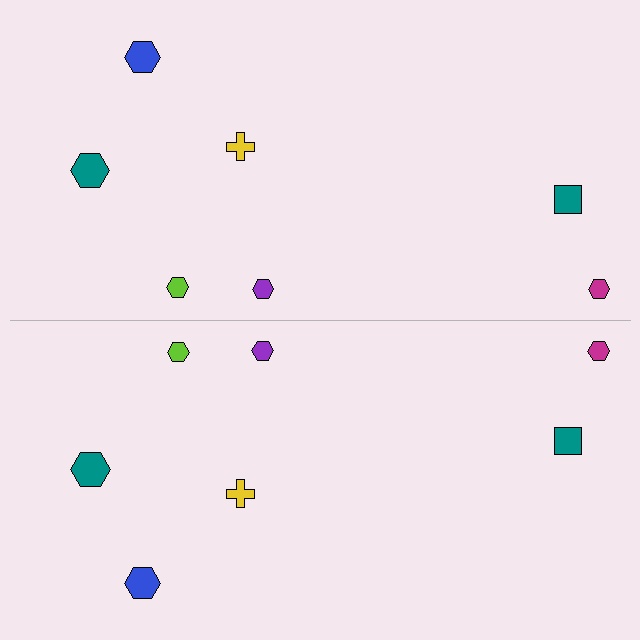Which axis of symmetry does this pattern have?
The pattern has a horizontal axis of symmetry running through the center of the image.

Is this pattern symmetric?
Yes, this pattern has bilateral (reflection) symmetry.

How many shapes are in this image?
There are 14 shapes in this image.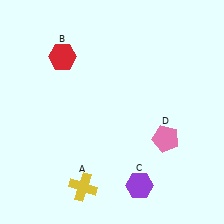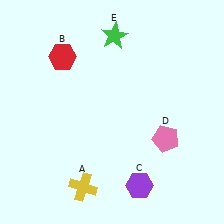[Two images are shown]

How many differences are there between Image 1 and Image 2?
There is 1 difference between the two images.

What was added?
A green star (E) was added in Image 2.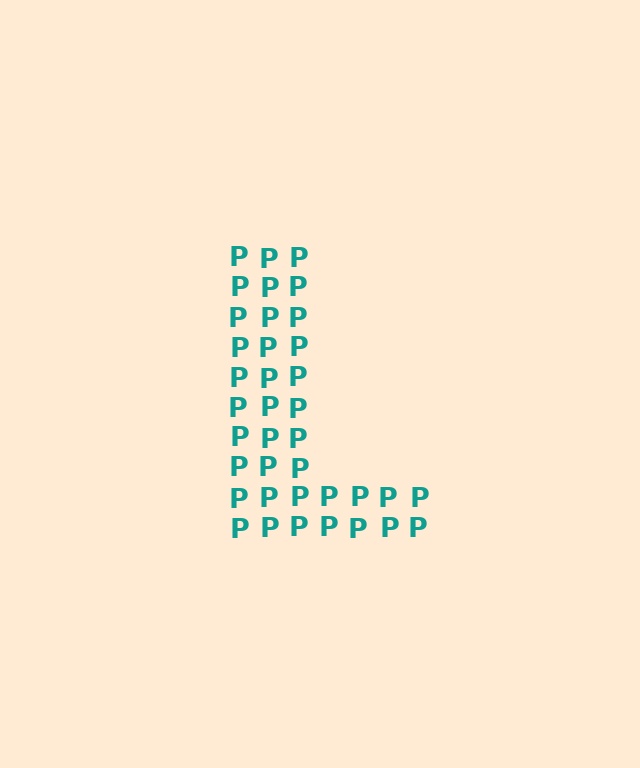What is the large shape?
The large shape is the letter L.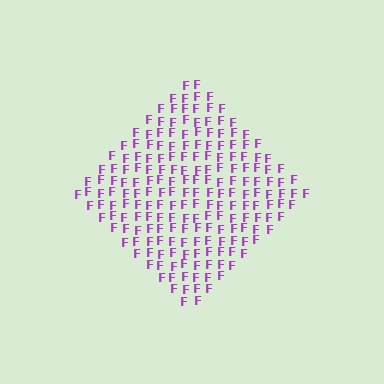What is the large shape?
The large shape is a diamond.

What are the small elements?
The small elements are letter F's.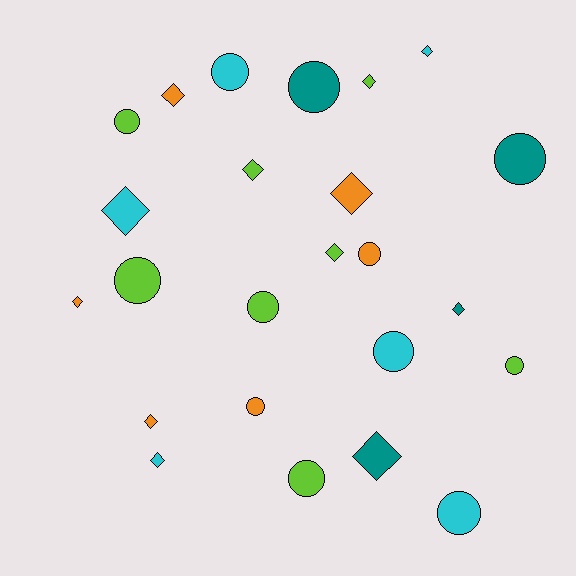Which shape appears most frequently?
Circle, with 12 objects.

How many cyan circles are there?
There are 3 cyan circles.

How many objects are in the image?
There are 24 objects.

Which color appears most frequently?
Lime, with 8 objects.